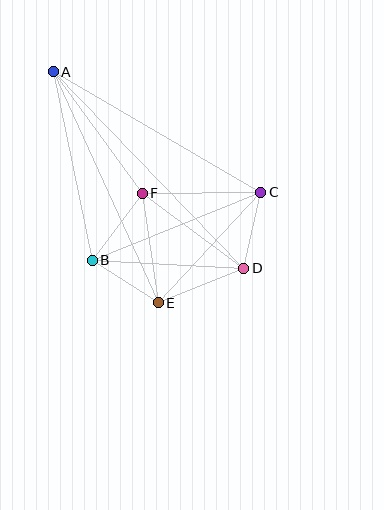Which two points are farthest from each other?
Points A and D are farthest from each other.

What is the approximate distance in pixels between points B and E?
The distance between B and E is approximately 78 pixels.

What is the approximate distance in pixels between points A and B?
The distance between A and B is approximately 192 pixels.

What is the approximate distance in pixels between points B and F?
The distance between B and F is approximately 83 pixels.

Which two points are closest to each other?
Points C and D are closest to each other.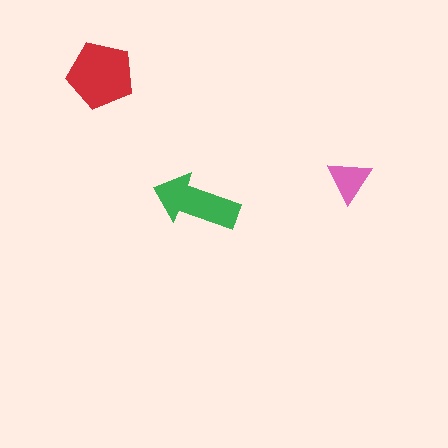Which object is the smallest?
The pink triangle.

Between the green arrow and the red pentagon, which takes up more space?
The red pentagon.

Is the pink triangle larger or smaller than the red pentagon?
Smaller.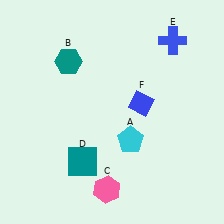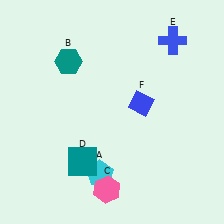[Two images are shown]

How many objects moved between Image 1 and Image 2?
1 object moved between the two images.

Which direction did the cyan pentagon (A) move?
The cyan pentagon (A) moved down.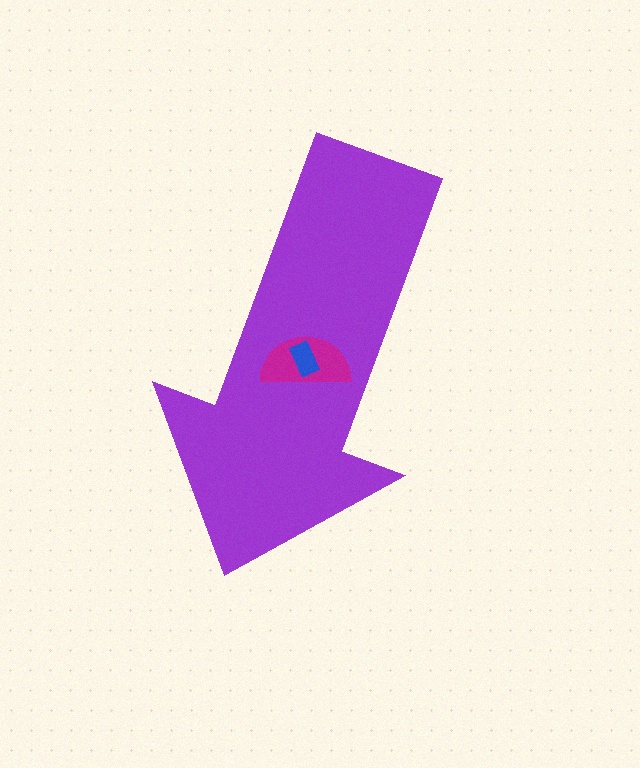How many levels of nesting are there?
3.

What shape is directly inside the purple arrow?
The magenta semicircle.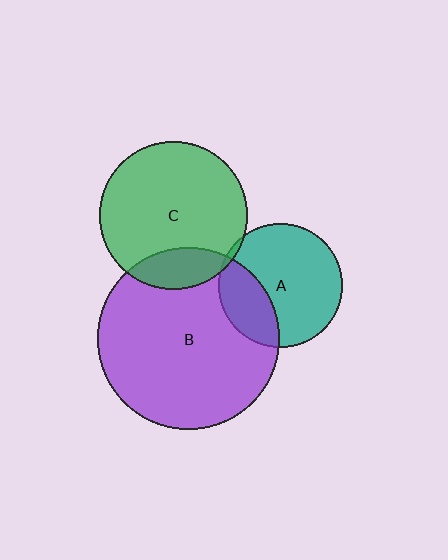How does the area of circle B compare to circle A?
Approximately 2.1 times.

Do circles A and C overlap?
Yes.